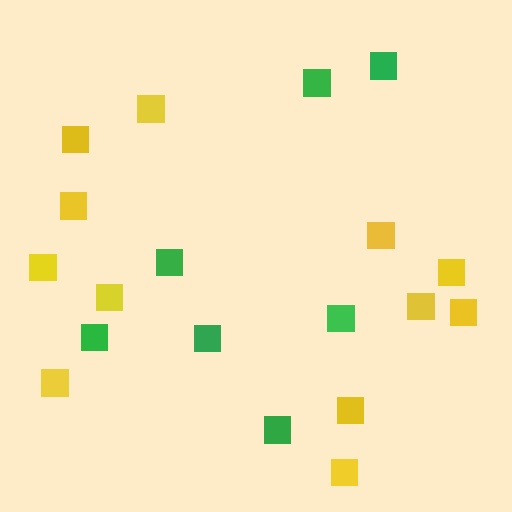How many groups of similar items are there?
There are 2 groups: one group of green squares (7) and one group of yellow squares (12).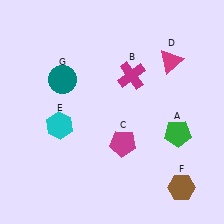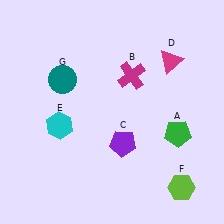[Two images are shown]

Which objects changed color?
C changed from magenta to purple. F changed from brown to lime.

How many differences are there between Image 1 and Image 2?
There are 2 differences between the two images.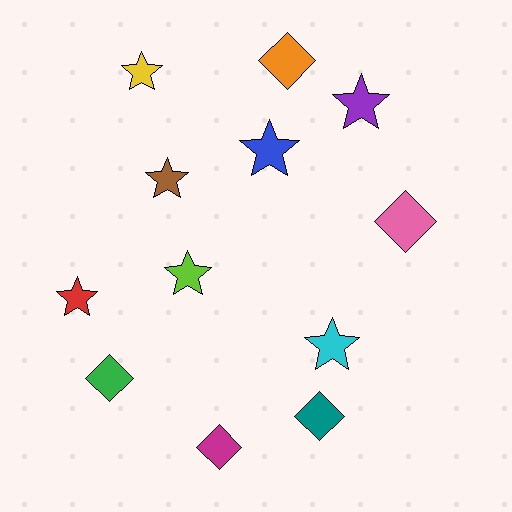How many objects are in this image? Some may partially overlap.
There are 12 objects.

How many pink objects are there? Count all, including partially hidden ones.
There is 1 pink object.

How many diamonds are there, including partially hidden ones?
There are 5 diamonds.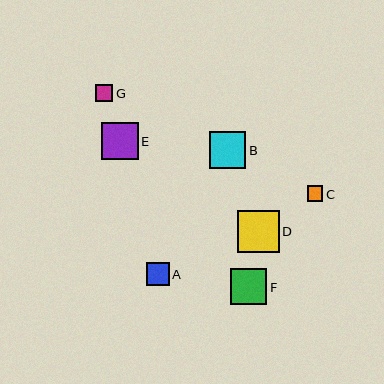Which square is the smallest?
Square C is the smallest with a size of approximately 16 pixels.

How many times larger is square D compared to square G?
Square D is approximately 2.4 times the size of square G.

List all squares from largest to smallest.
From largest to smallest: D, E, B, F, A, G, C.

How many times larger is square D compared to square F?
Square D is approximately 1.2 times the size of square F.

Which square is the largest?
Square D is the largest with a size of approximately 41 pixels.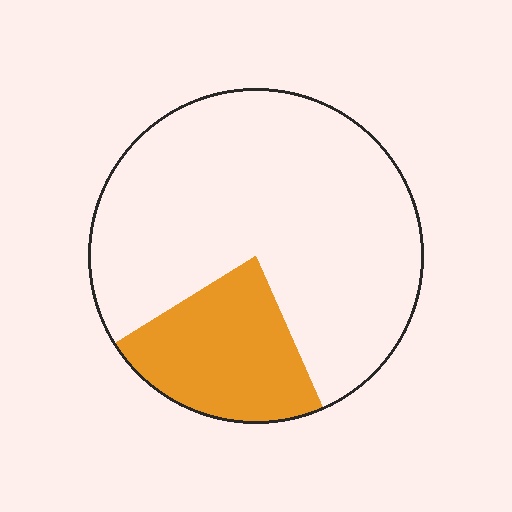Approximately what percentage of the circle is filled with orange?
Approximately 25%.